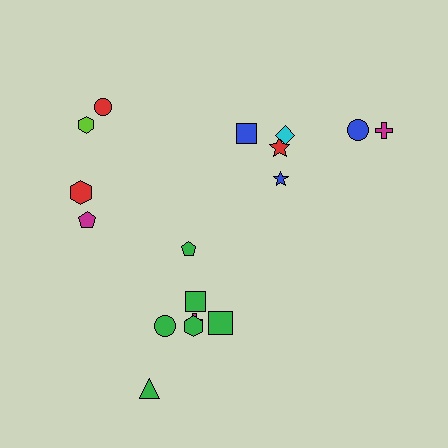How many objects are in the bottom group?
There are 7 objects.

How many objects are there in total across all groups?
There are 17 objects.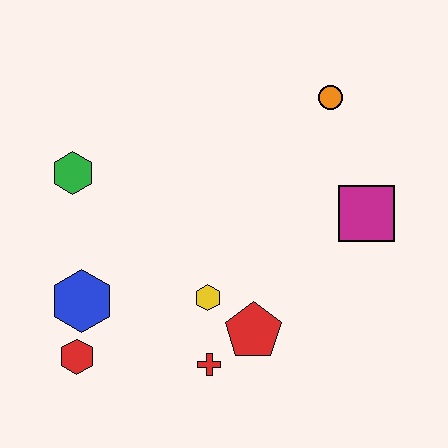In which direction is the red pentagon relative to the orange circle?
The red pentagon is below the orange circle.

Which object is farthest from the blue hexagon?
The orange circle is farthest from the blue hexagon.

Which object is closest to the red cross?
The red pentagon is closest to the red cross.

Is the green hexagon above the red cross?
Yes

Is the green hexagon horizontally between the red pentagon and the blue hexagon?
No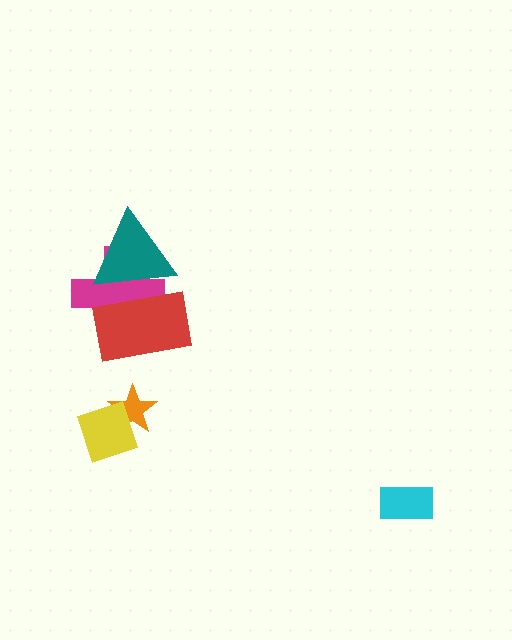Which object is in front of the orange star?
The yellow diamond is in front of the orange star.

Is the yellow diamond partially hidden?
No, no other shape covers it.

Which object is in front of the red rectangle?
The teal triangle is in front of the red rectangle.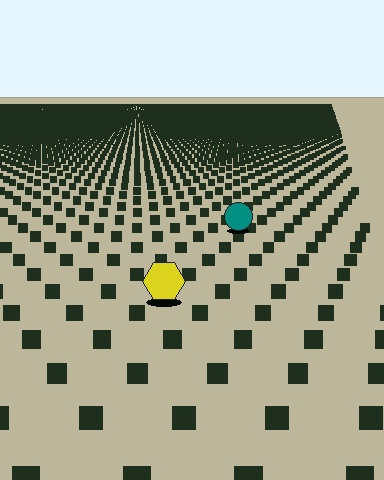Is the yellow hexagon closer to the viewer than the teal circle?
Yes. The yellow hexagon is closer — you can tell from the texture gradient: the ground texture is coarser near it.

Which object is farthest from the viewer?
The teal circle is farthest from the viewer. It appears smaller and the ground texture around it is denser.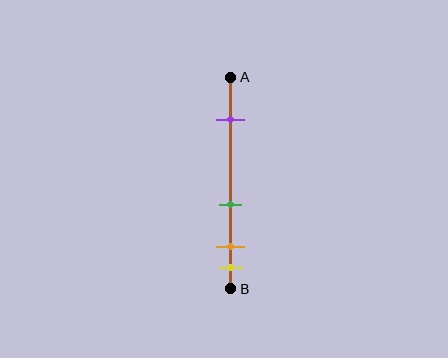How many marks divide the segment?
There are 4 marks dividing the segment.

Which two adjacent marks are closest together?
The orange and yellow marks are the closest adjacent pair.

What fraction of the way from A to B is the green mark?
The green mark is approximately 60% (0.6) of the way from A to B.